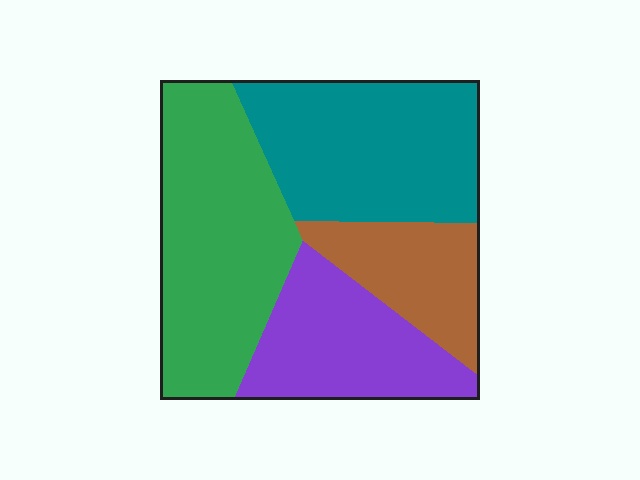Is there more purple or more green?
Green.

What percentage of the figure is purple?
Purple covers 21% of the figure.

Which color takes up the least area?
Brown, at roughly 15%.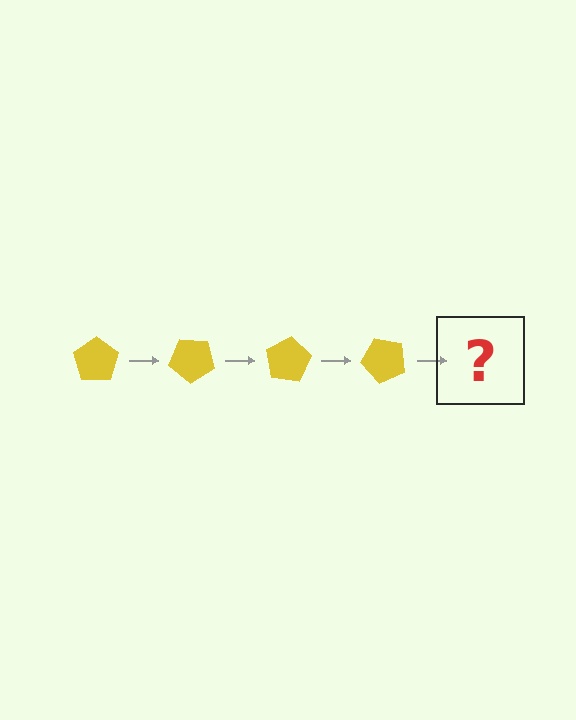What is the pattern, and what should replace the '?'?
The pattern is that the pentagon rotates 40 degrees each step. The '?' should be a yellow pentagon rotated 160 degrees.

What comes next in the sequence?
The next element should be a yellow pentagon rotated 160 degrees.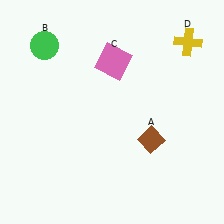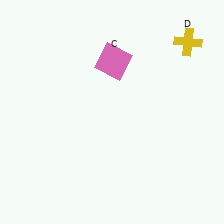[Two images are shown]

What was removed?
The green circle (B), the brown diamond (A) were removed in Image 2.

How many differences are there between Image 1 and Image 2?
There are 2 differences between the two images.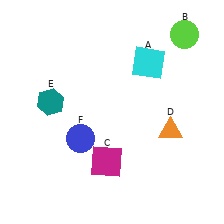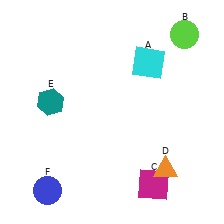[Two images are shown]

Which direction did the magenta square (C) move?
The magenta square (C) moved right.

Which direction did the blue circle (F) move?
The blue circle (F) moved down.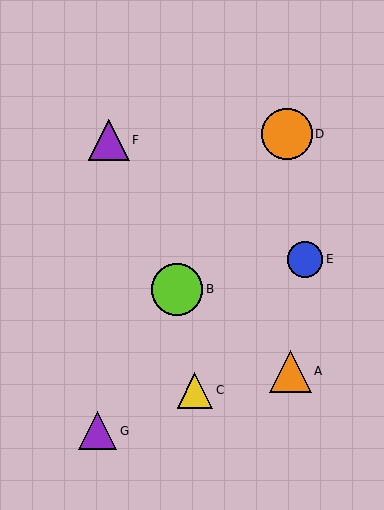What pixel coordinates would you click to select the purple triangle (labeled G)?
Click at (98, 431) to select the purple triangle G.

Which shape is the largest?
The lime circle (labeled B) is the largest.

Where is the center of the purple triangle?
The center of the purple triangle is at (98, 431).